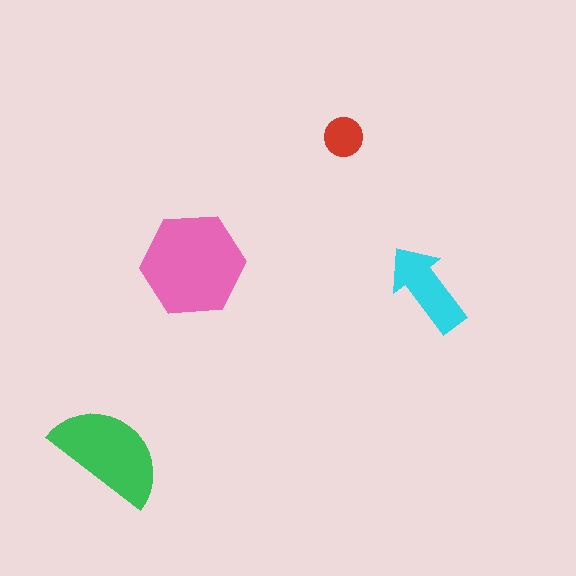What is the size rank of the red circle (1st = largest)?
4th.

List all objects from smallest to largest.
The red circle, the cyan arrow, the green semicircle, the pink hexagon.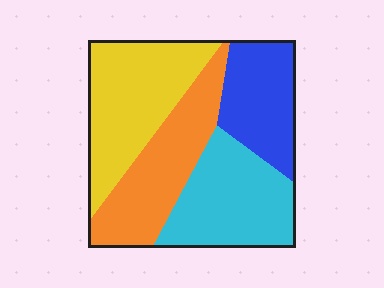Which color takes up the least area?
Blue, at roughly 20%.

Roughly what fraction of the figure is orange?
Orange covers 25% of the figure.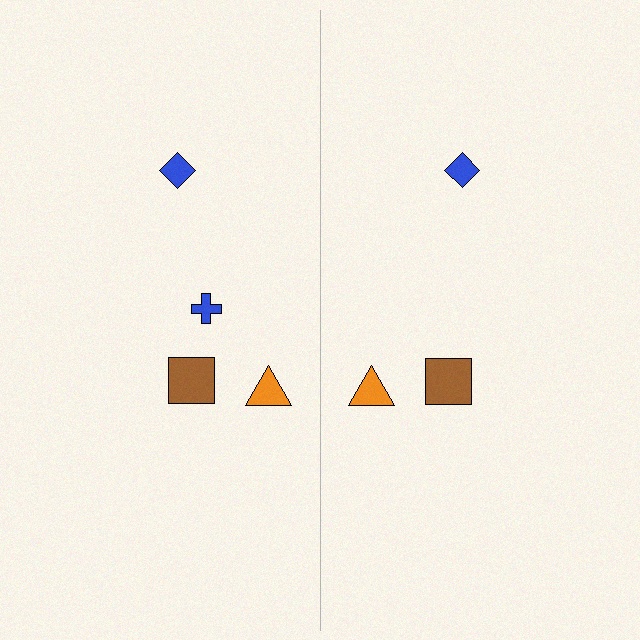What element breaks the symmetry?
A blue cross is missing from the right side.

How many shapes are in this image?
There are 7 shapes in this image.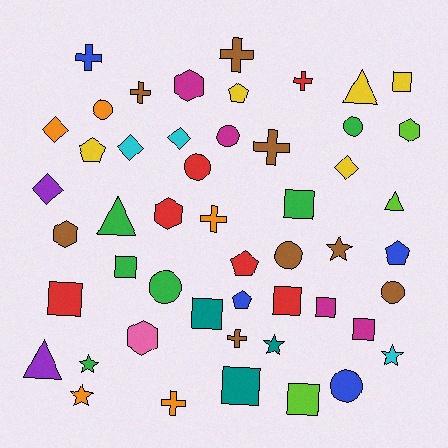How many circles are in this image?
There are 8 circles.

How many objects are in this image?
There are 50 objects.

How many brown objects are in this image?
There are 8 brown objects.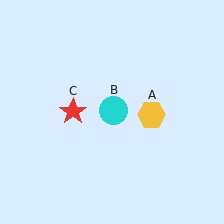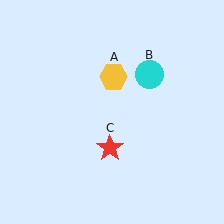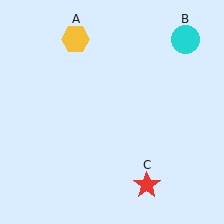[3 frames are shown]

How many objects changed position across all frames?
3 objects changed position: yellow hexagon (object A), cyan circle (object B), red star (object C).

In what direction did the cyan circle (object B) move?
The cyan circle (object B) moved up and to the right.